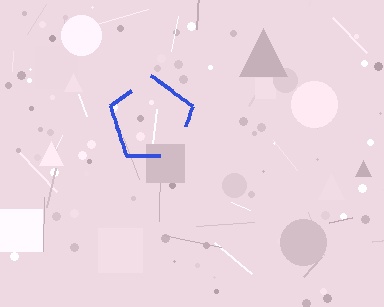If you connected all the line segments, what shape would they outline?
They would outline a pentagon.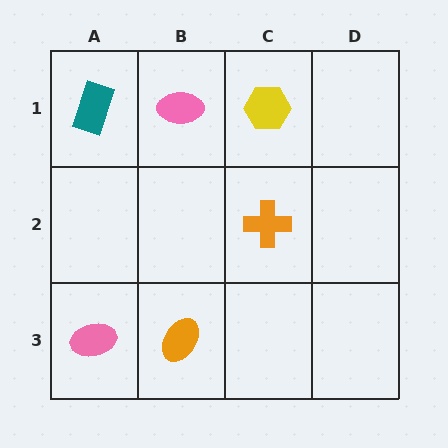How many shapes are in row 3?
2 shapes.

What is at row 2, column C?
An orange cross.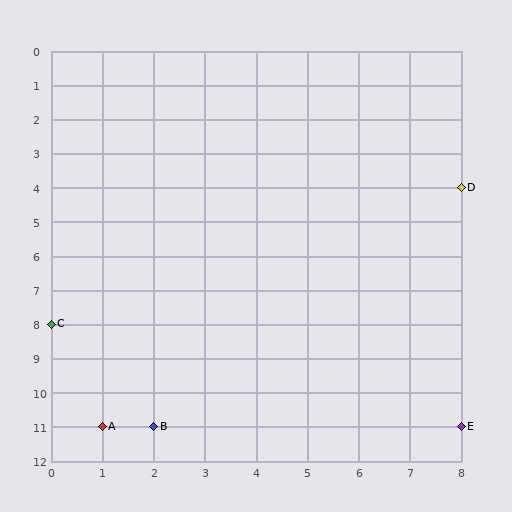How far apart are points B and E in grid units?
Points B and E are 6 columns apart.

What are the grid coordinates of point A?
Point A is at grid coordinates (1, 11).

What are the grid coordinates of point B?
Point B is at grid coordinates (2, 11).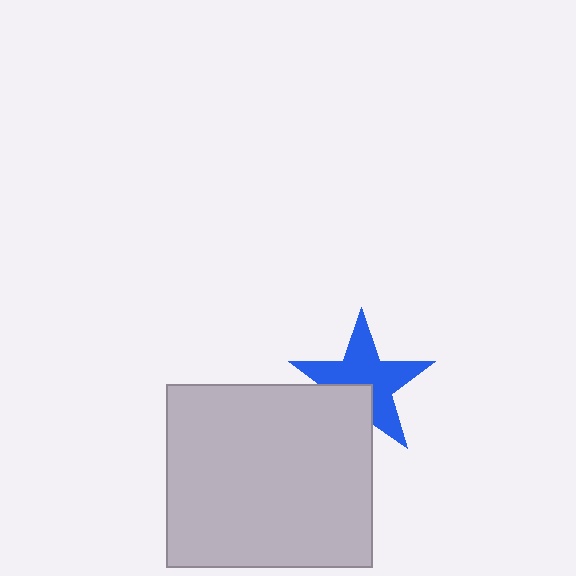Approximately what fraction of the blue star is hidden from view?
Roughly 30% of the blue star is hidden behind the light gray rectangle.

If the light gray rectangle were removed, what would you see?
You would see the complete blue star.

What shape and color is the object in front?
The object in front is a light gray rectangle.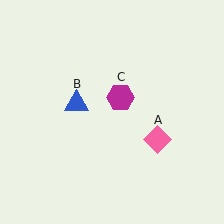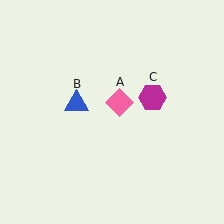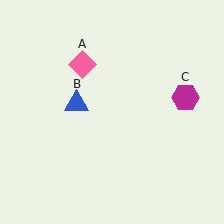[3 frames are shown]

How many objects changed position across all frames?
2 objects changed position: pink diamond (object A), magenta hexagon (object C).